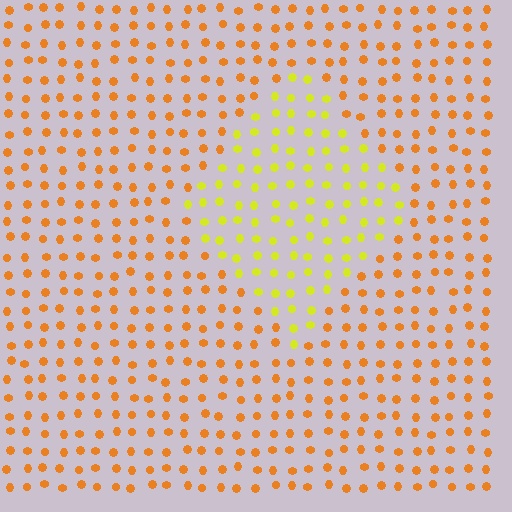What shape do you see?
I see a diamond.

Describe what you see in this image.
The image is filled with small orange elements in a uniform arrangement. A diamond-shaped region is visible where the elements are tinted to a slightly different hue, forming a subtle color boundary.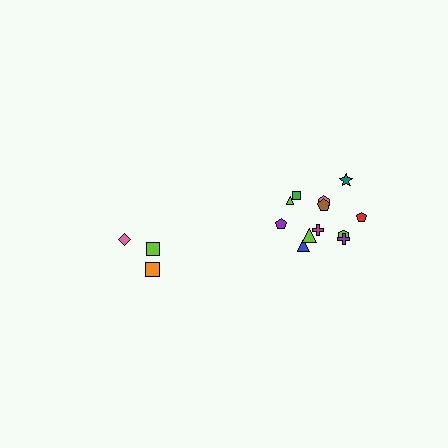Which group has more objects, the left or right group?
The right group.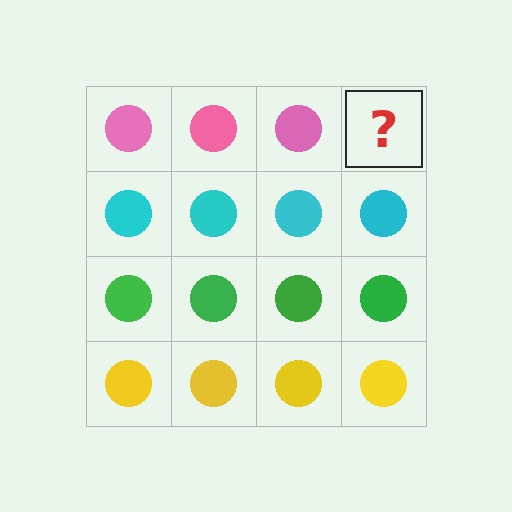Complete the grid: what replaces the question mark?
The question mark should be replaced with a pink circle.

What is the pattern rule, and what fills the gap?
The rule is that each row has a consistent color. The gap should be filled with a pink circle.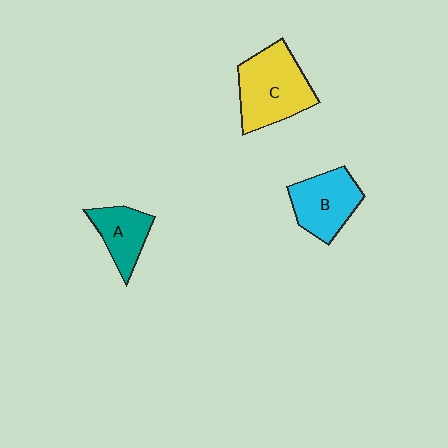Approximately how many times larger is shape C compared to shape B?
Approximately 1.3 times.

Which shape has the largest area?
Shape C (yellow).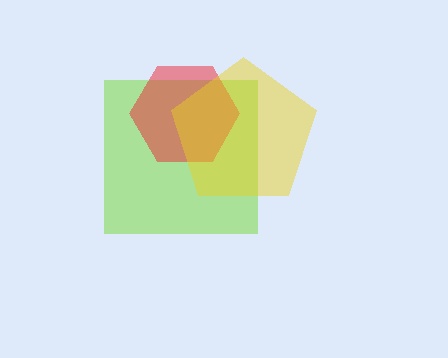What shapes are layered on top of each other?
The layered shapes are: a lime square, a red hexagon, a yellow pentagon.